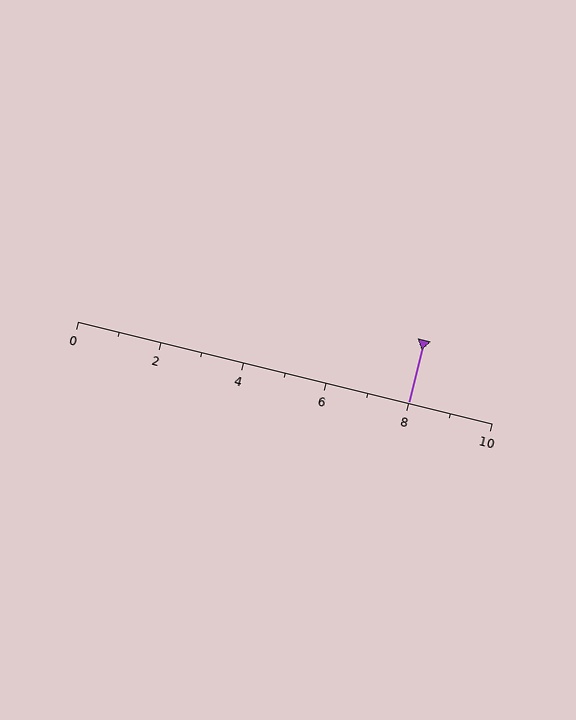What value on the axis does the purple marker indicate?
The marker indicates approximately 8.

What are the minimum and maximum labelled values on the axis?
The axis runs from 0 to 10.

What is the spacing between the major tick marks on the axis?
The major ticks are spaced 2 apart.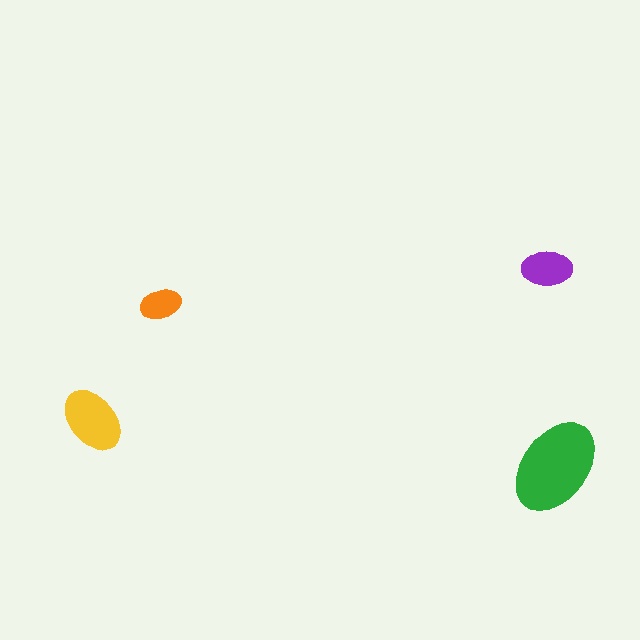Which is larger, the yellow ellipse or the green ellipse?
The green one.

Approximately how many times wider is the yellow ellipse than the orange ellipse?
About 1.5 times wider.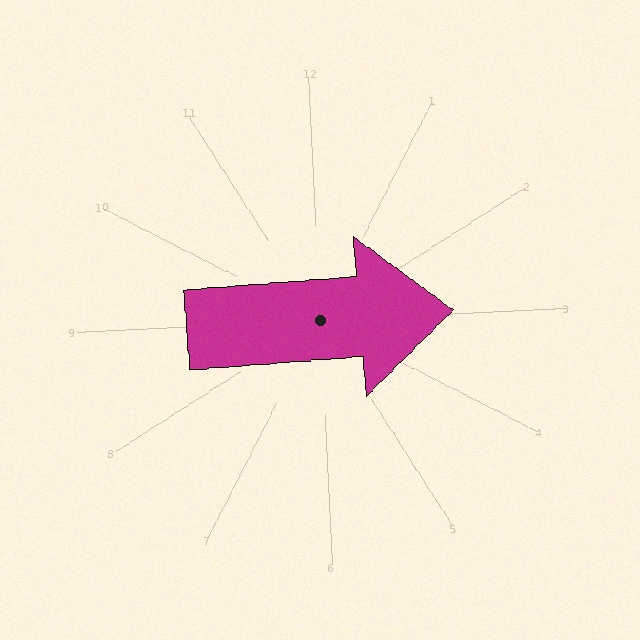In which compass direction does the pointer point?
East.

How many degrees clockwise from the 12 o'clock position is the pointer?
Approximately 88 degrees.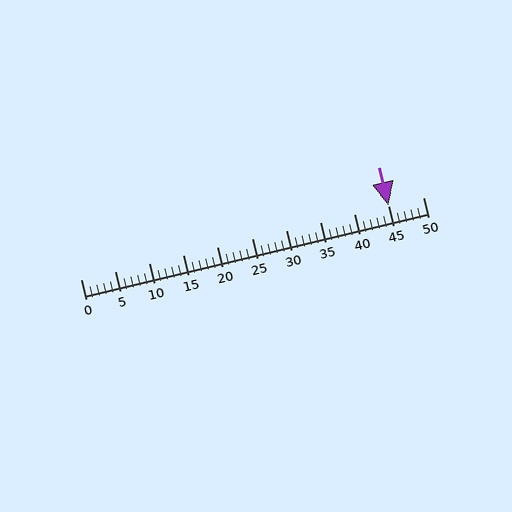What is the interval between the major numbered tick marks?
The major tick marks are spaced 5 units apart.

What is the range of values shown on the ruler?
The ruler shows values from 0 to 50.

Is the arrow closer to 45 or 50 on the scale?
The arrow is closer to 45.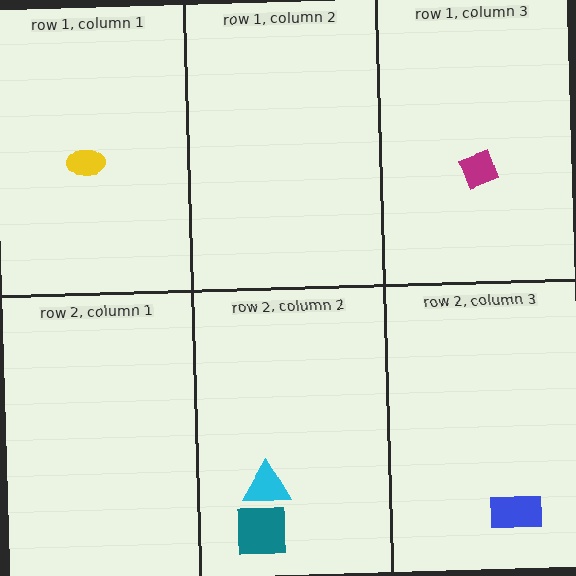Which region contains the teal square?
The row 2, column 2 region.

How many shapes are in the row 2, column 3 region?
1.